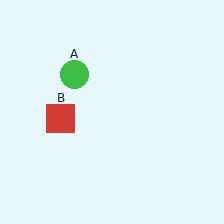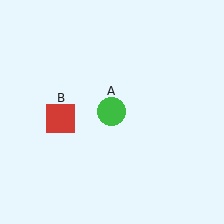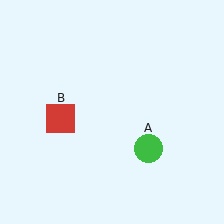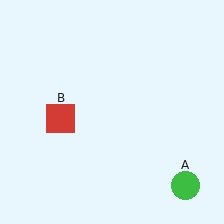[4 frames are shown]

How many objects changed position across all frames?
1 object changed position: green circle (object A).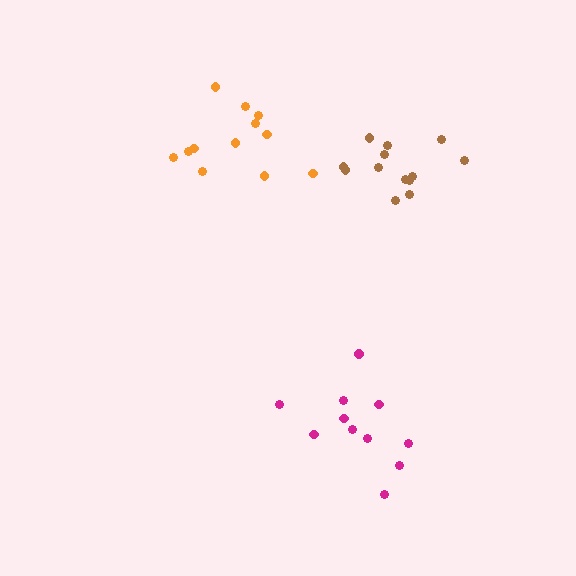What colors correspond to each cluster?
The clusters are colored: orange, magenta, brown.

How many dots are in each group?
Group 1: 12 dots, Group 2: 11 dots, Group 3: 13 dots (36 total).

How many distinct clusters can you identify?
There are 3 distinct clusters.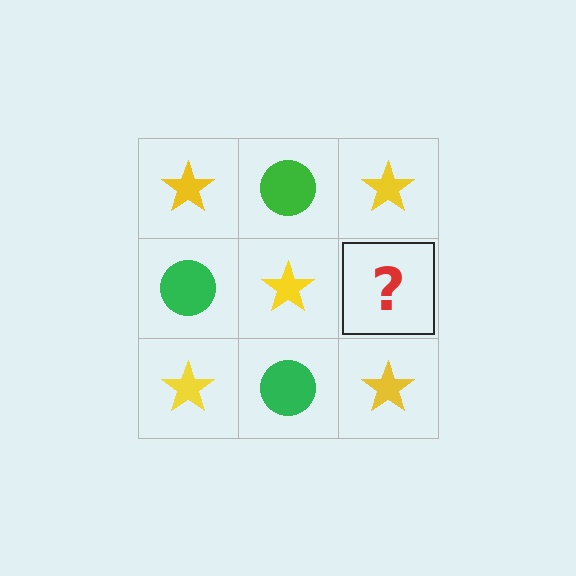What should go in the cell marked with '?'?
The missing cell should contain a green circle.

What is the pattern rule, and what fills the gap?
The rule is that it alternates yellow star and green circle in a checkerboard pattern. The gap should be filled with a green circle.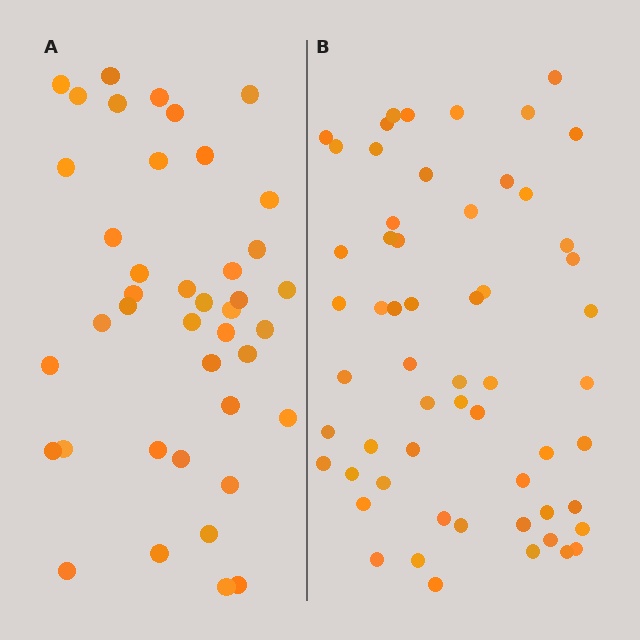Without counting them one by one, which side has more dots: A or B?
Region B (the right region) has more dots.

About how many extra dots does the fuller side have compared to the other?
Region B has approximately 15 more dots than region A.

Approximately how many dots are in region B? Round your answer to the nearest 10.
About 60 dots. (The exact count is 58, which rounds to 60.)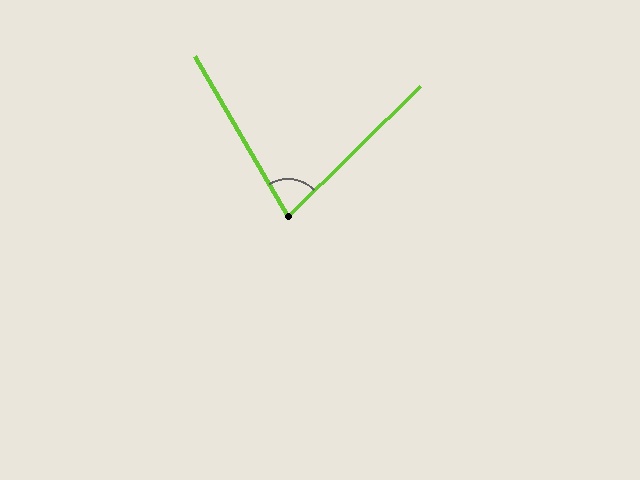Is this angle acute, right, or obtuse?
It is acute.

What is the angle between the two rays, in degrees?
Approximately 75 degrees.